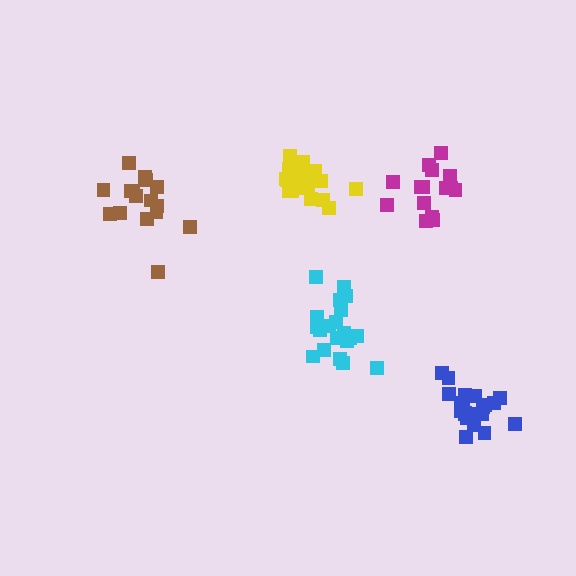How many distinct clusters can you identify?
There are 5 distinct clusters.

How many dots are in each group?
Group 1: 16 dots, Group 2: 21 dots, Group 3: 20 dots, Group 4: 21 dots, Group 5: 15 dots (93 total).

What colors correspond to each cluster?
The clusters are colored: brown, cyan, yellow, blue, magenta.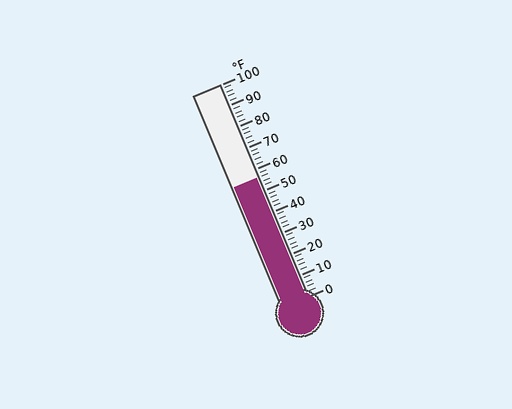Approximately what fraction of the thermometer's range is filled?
The thermometer is filled to approximately 55% of its range.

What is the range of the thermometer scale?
The thermometer scale ranges from 0°F to 100°F.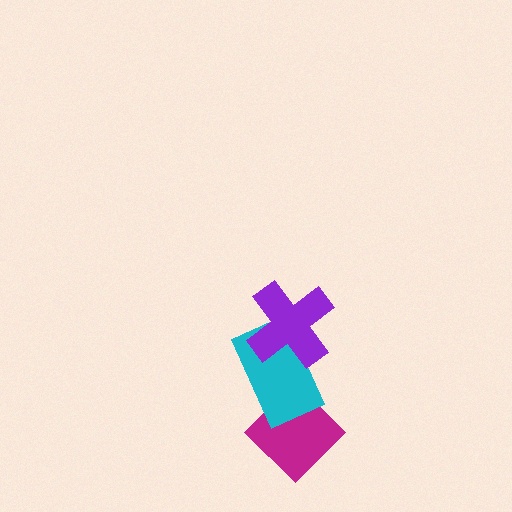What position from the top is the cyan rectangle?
The cyan rectangle is 2nd from the top.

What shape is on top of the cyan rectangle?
The purple cross is on top of the cyan rectangle.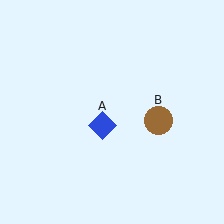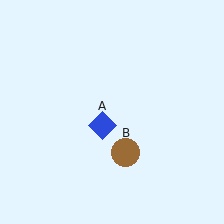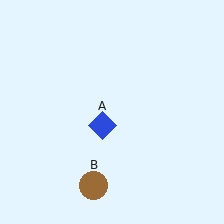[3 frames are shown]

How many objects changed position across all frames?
1 object changed position: brown circle (object B).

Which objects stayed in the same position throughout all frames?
Blue diamond (object A) remained stationary.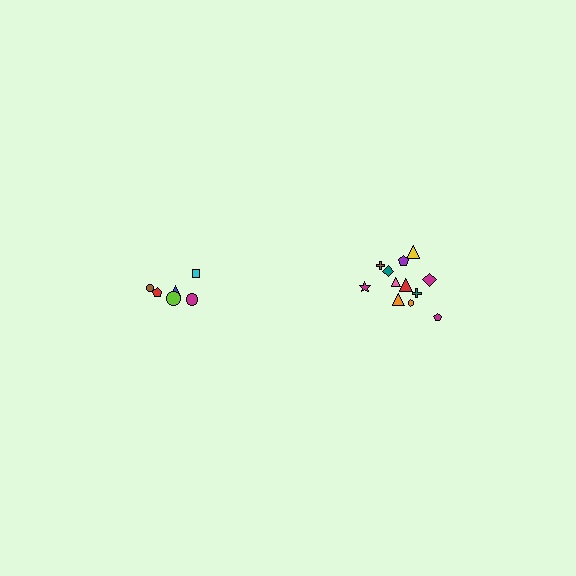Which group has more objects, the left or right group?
The right group.